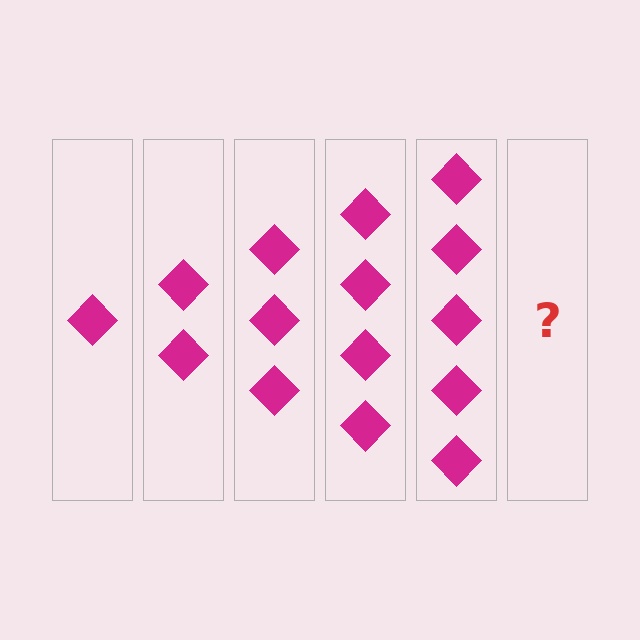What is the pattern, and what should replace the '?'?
The pattern is that each step adds one more diamond. The '?' should be 6 diamonds.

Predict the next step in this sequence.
The next step is 6 diamonds.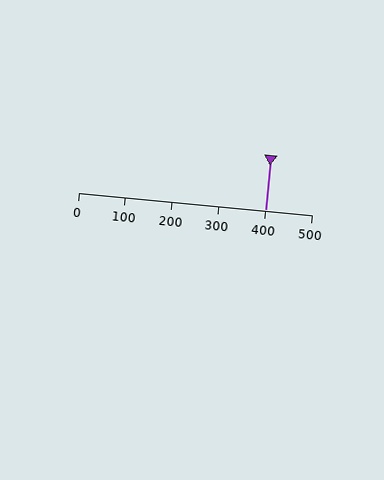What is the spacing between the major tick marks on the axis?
The major ticks are spaced 100 apart.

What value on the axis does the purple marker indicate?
The marker indicates approximately 400.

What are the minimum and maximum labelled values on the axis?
The axis runs from 0 to 500.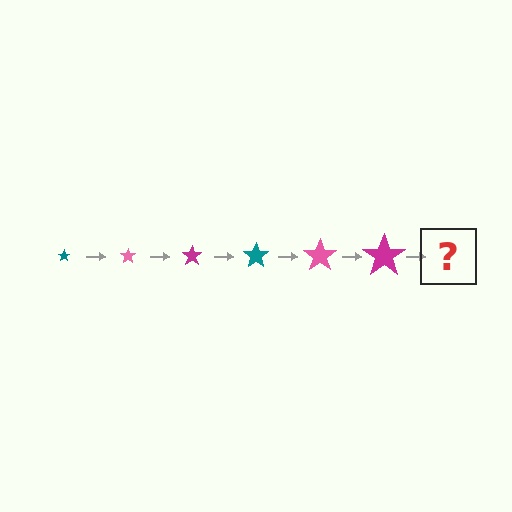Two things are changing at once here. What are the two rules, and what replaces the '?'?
The two rules are that the star grows larger each step and the color cycles through teal, pink, and magenta. The '?' should be a teal star, larger than the previous one.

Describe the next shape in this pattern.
It should be a teal star, larger than the previous one.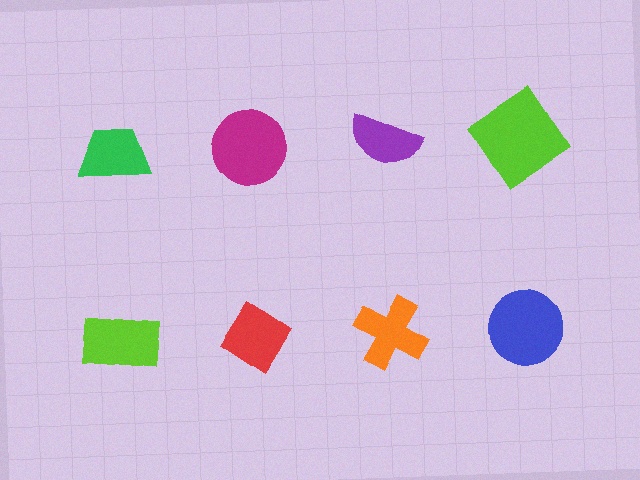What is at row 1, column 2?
A magenta circle.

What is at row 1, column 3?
A purple semicircle.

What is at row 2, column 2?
A red diamond.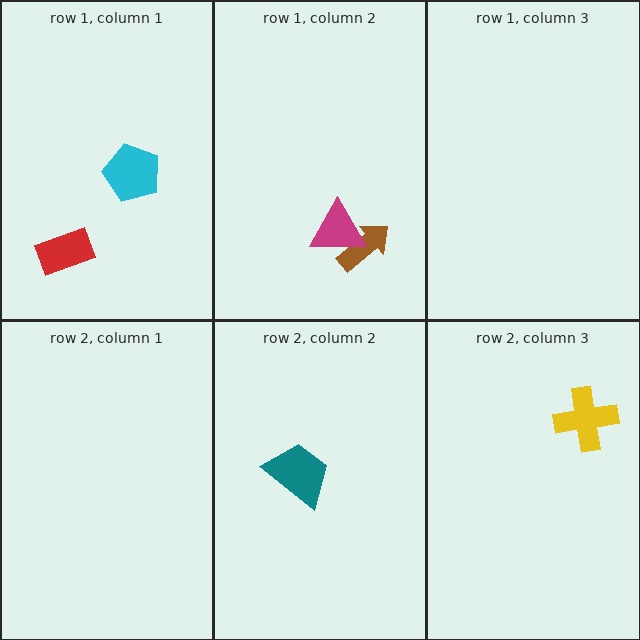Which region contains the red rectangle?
The row 1, column 1 region.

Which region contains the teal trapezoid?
The row 2, column 2 region.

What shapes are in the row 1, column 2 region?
The brown arrow, the magenta triangle.